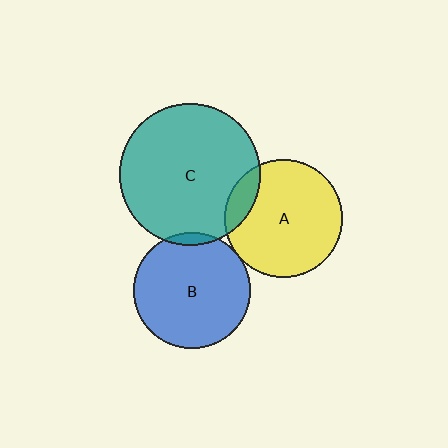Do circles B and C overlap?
Yes.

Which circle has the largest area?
Circle C (teal).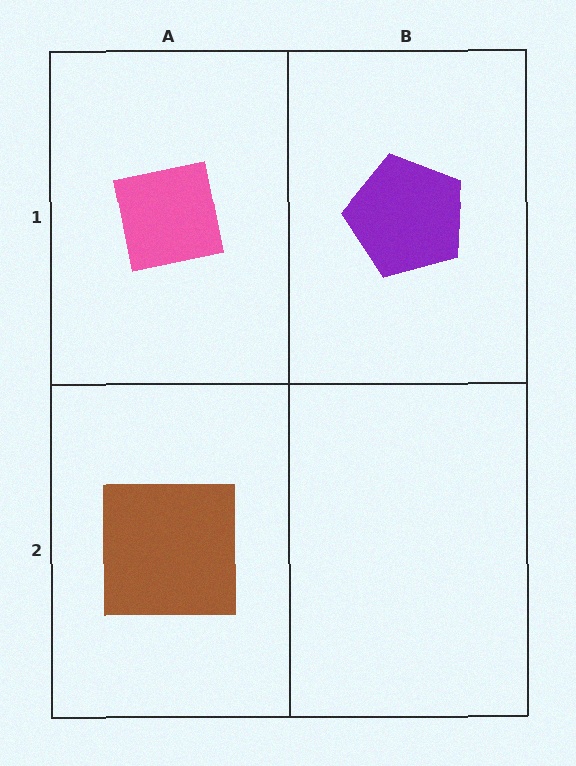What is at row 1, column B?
A purple pentagon.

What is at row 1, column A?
A pink square.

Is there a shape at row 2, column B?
No, that cell is empty.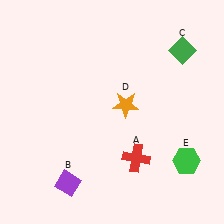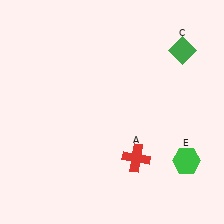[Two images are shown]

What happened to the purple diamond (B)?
The purple diamond (B) was removed in Image 2. It was in the bottom-left area of Image 1.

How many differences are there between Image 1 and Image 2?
There are 2 differences between the two images.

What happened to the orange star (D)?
The orange star (D) was removed in Image 2. It was in the top-right area of Image 1.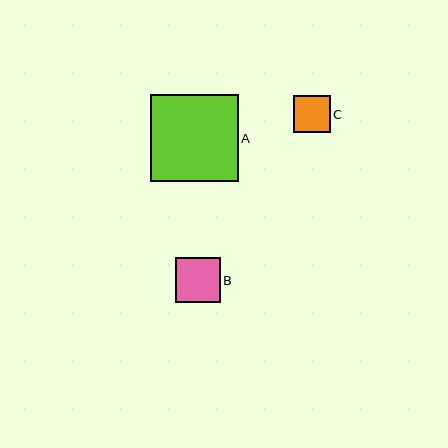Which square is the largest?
Square A is the largest with a size of approximately 88 pixels.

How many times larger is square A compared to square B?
Square A is approximately 2.0 times the size of square B.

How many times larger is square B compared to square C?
Square B is approximately 1.2 times the size of square C.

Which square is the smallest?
Square C is the smallest with a size of approximately 37 pixels.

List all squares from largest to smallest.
From largest to smallest: A, B, C.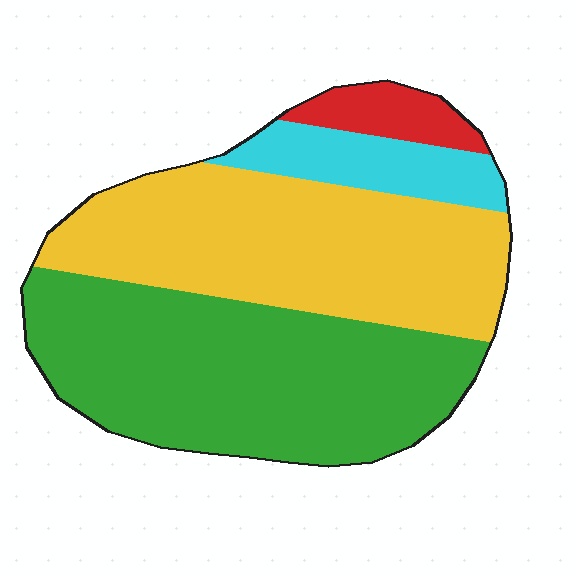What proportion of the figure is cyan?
Cyan covers 10% of the figure.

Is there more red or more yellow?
Yellow.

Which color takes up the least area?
Red, at roughly 5%.